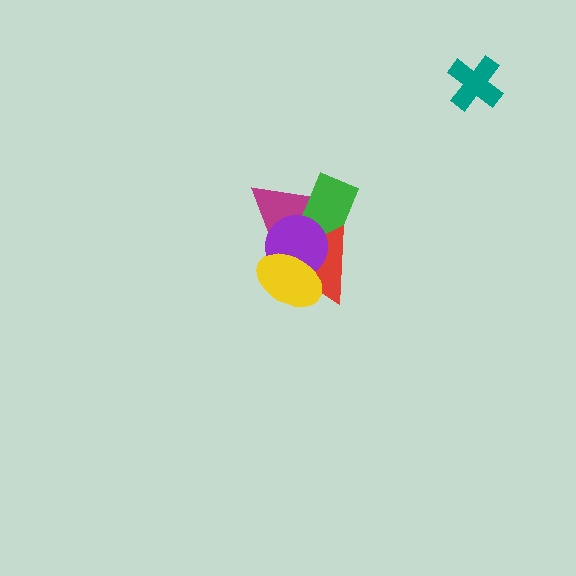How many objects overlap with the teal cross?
0 objects overlap with the teal cross.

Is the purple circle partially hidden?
Yes, it is partially covered by another shape.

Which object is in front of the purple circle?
The yellow ellipse is in front of the purple circle.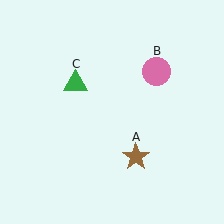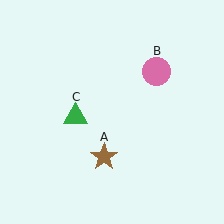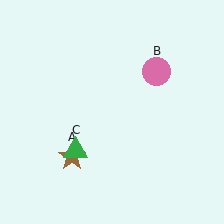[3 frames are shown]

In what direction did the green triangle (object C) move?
The green triangle (object C) moved down.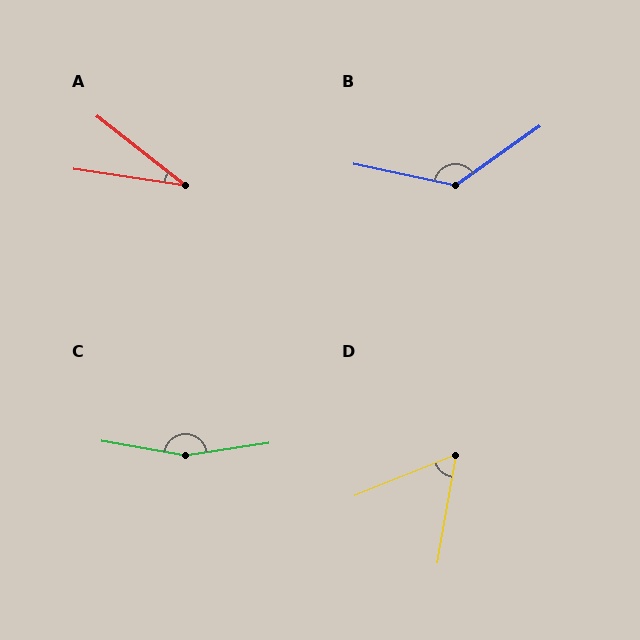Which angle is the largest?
C, at approximately 162 degrees.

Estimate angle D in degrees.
Approximately 58 degrees.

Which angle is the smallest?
A, at approximately 29 degrees.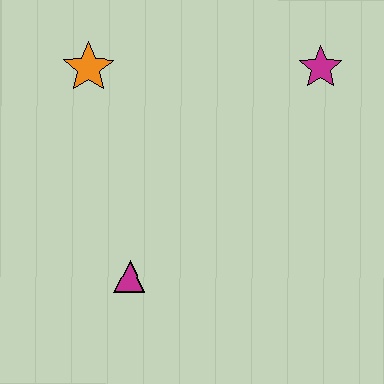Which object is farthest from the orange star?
The magenta star is farthest from the orange star.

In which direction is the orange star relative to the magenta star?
The orange star is to the left of the magenta star.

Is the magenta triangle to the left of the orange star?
No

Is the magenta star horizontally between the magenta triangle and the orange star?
No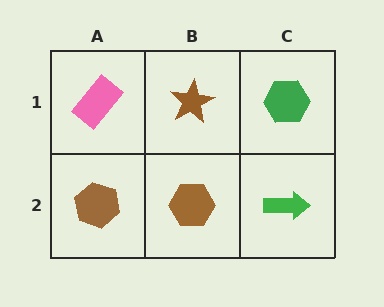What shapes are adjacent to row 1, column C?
A green arrow (row 2, column C), a brown star (row 1, column B).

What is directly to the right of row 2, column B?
A green arrow.